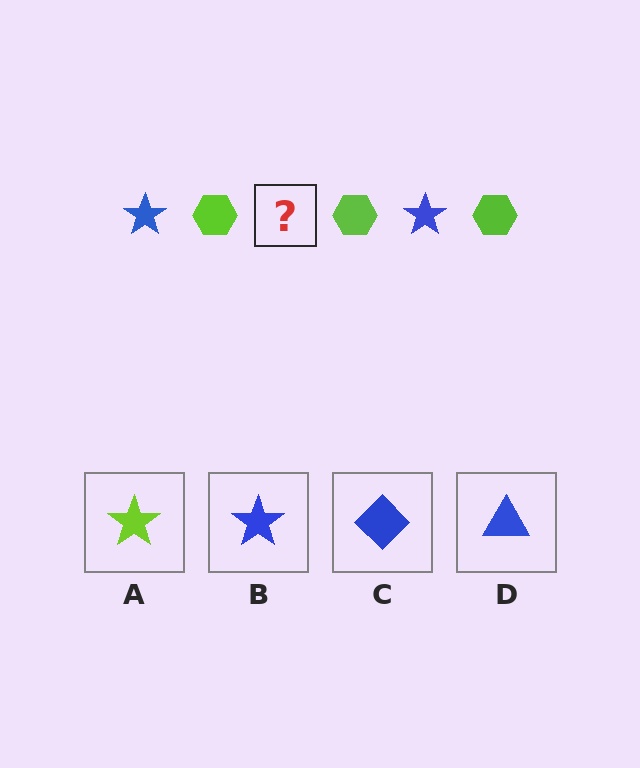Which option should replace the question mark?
Option B.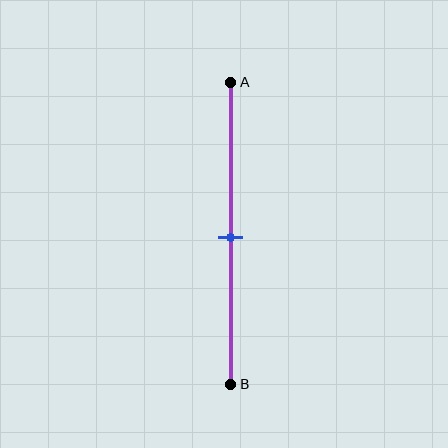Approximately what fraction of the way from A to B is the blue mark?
The blue mark is approximately 50% of the way from A to B.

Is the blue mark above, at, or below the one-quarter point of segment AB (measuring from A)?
The blue mark is below the one-quarter point of segment AB.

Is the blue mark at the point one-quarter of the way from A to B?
No, the mark is at about 50% from A, not at the 25% one-quarter point.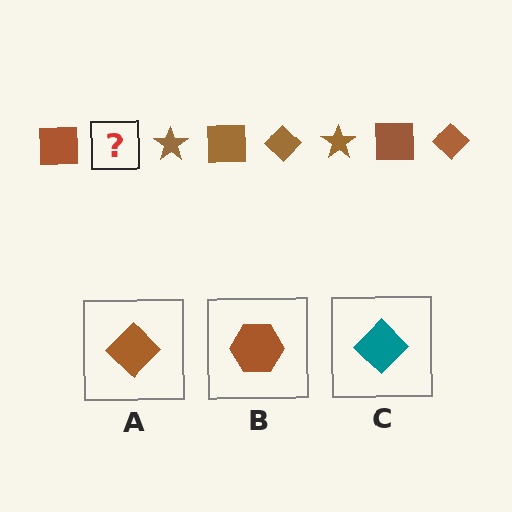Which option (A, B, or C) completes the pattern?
A.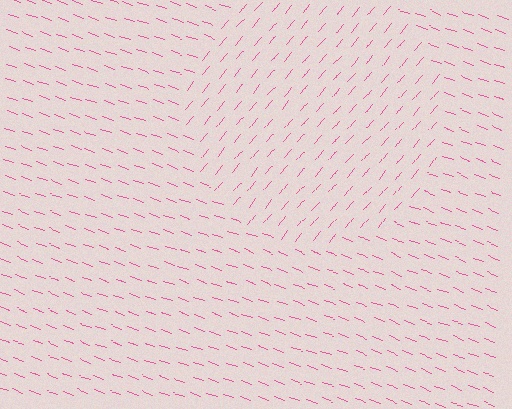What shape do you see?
I see a circle.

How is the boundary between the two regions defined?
The boundary is defined purely by a change in line orientation (approximately 70 degrees difference). All lines are the same color and thickness.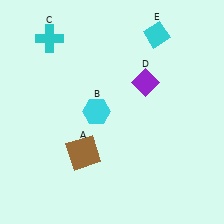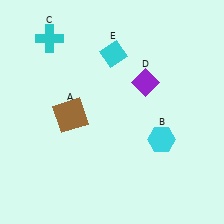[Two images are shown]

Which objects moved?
The objects that moved are: the brown square (A), the cyan hexagon (B), the cyan diamond (E).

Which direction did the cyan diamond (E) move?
The cyan diamond (E) moved left.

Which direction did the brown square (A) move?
The brown square (A) moved up.